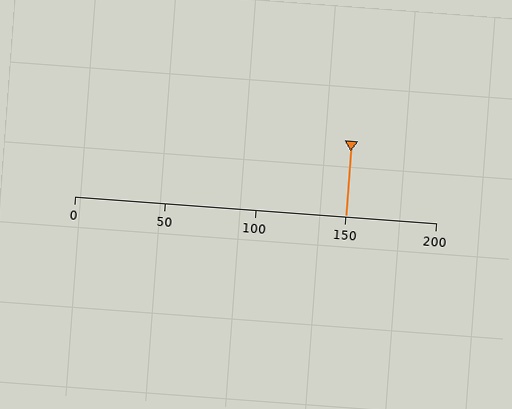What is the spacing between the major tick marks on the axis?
The major ticks are spaced 50 apart.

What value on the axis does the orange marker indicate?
The marker indicates approximately 150.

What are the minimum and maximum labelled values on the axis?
The axis runs from 0 to 200.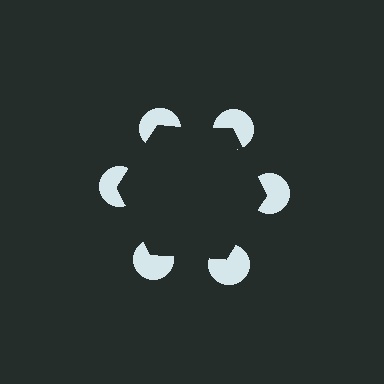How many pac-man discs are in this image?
There are 6 — one at each vertex of the illusory hexagon.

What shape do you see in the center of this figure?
An illusory hexagon — its edges are inferred from the aligned wedge cuts in the pac-man discs, not physically drawn.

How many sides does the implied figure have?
6 sides.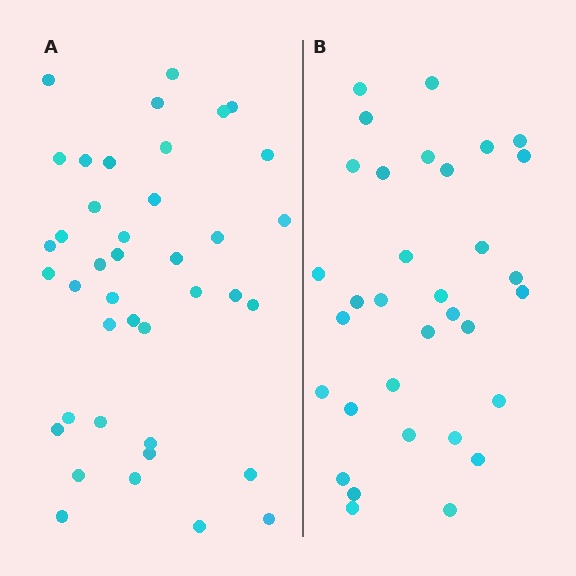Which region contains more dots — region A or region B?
Region A (the left region) has more dots.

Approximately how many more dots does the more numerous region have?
Region A has roughly 8 or so more dots than region B.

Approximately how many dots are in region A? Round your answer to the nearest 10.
About 40 dots.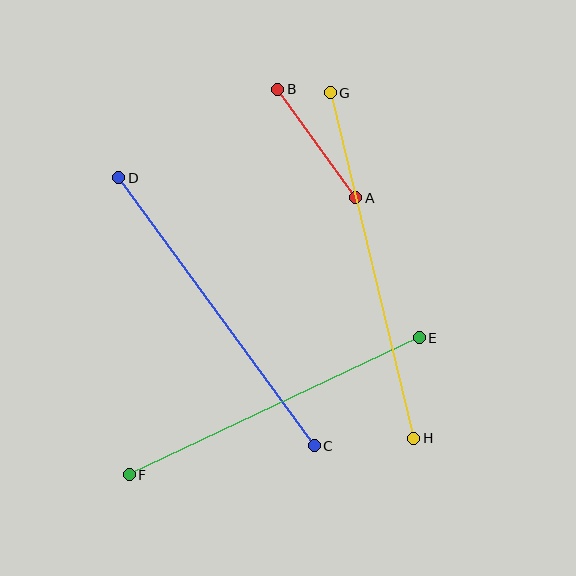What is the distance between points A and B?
The distance is approximately 134 pixels.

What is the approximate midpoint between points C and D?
The midpoint is at approximately (216, 312) pixels.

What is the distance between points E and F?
The distance is approximately 321 pixels.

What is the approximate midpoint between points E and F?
The midpoint is at approximately (274, 406) pixels.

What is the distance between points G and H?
The distance is approximately 356 pixels.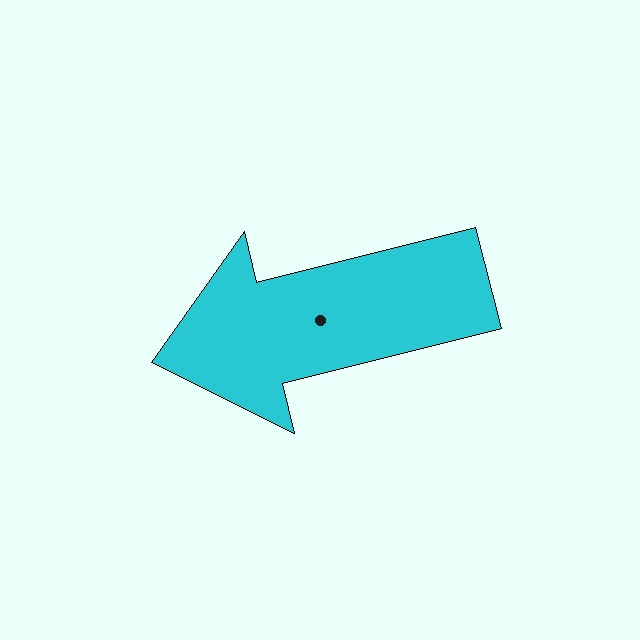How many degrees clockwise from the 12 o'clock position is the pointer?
Approximately 256 degrees.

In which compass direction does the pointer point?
West.